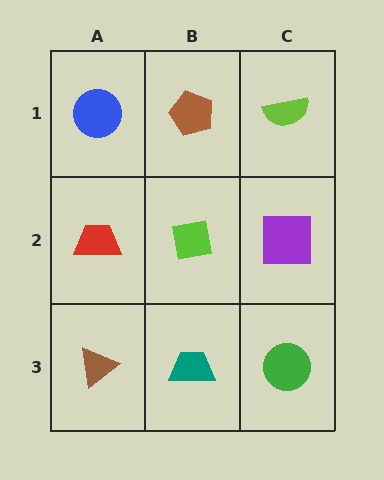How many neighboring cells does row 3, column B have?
3.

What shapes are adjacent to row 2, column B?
A brown pentagon (row 1, column B), a teal trapezoid (row 3, column B), a red trapezoid (row 2, column A), a purple square (row 2, column C).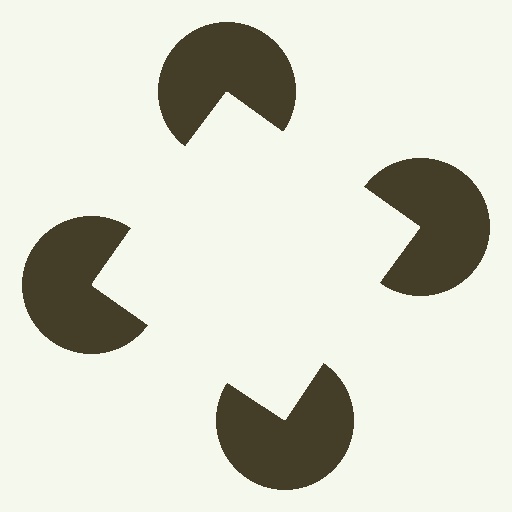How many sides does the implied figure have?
4 sides.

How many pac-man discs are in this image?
There are 4 — one at each vertex of the illusory square.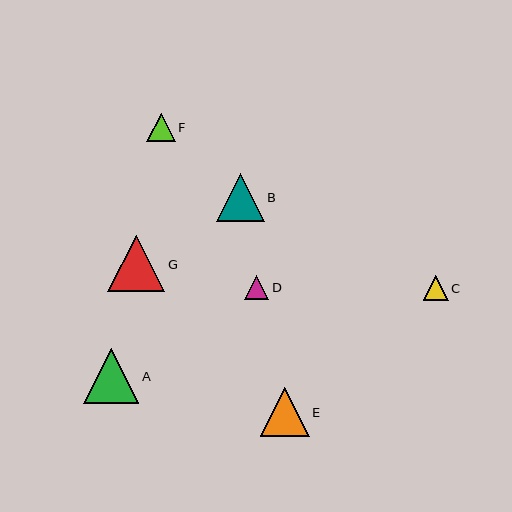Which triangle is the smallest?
Triangle D is the smallest with a size of approximately 25 pixels.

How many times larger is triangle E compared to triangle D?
Triangle E is approximately 2.0 times the size of triangle D.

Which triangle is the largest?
Triangle G is the largest with a size of approximately 57 pixels.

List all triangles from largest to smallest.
From largest to smallest: G, A, E, B, F, C, D.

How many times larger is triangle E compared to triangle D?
Triangle E is approximately 2.0 times the size of triangle D.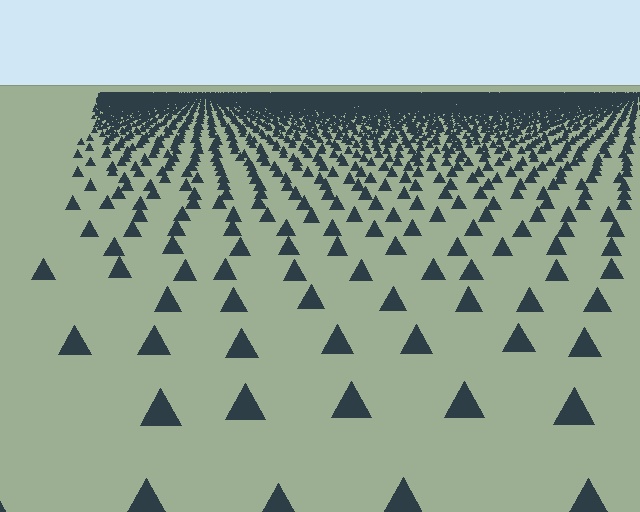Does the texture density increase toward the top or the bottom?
Density increases toward the top.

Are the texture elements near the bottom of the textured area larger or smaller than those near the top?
Larger. Near the bottom, elements are closer to the viewer and appear at a bigger on-screen size.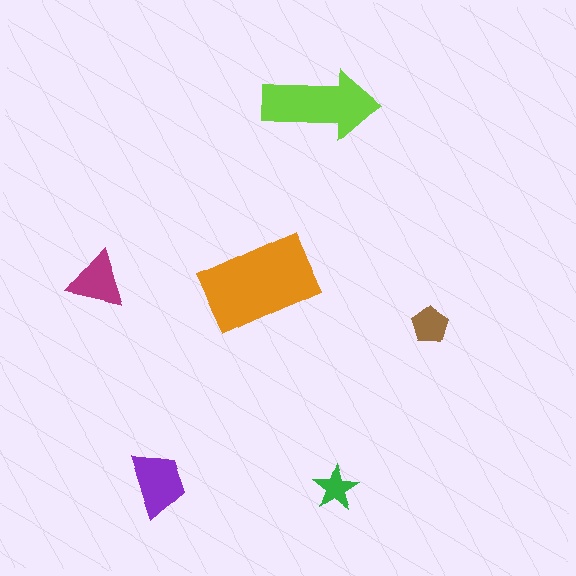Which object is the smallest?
The green star.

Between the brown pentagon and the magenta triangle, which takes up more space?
The magenta triangle.